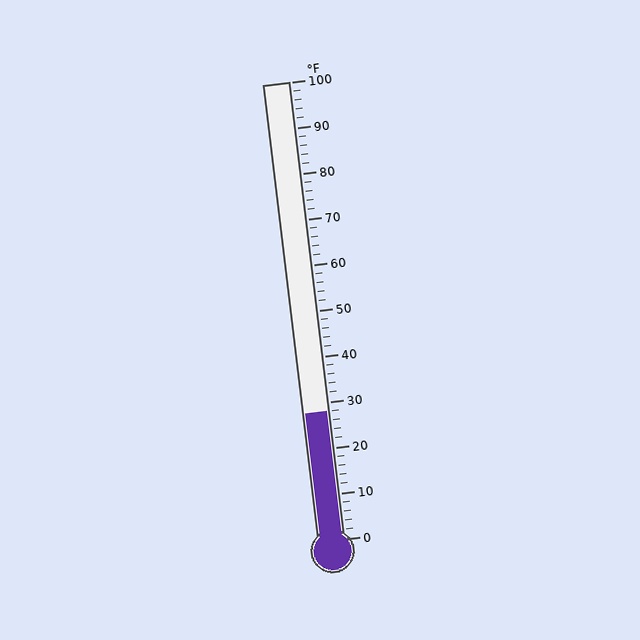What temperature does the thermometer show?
The thermometer shows approximately 28°F.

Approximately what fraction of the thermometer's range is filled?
The thermometer is filled to approximately 30% of its range.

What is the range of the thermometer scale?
The thermometer scale ranges from 0°F to 100°F.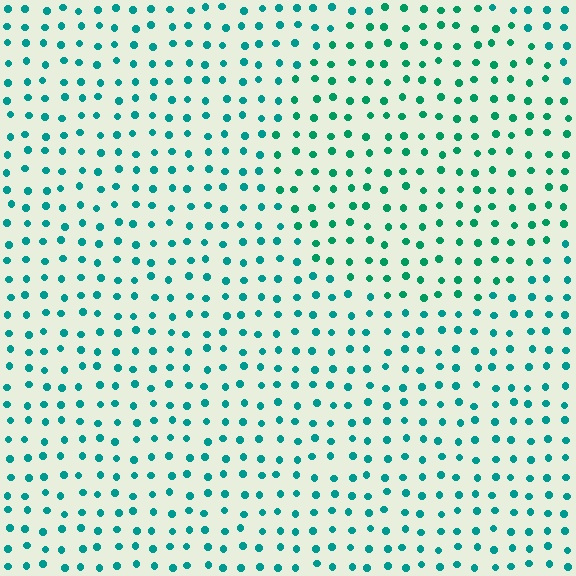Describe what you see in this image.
The image is filled with small teal elements in a uniform arrangement. A circle-shaped region is visible where the elements are tinted to a slightly different hue, forming a subtle color boundary.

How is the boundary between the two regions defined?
The boundary is defined purely by a slight shift in hue (about 19 degrees). Spacing, size, and orientation are identical on both sides.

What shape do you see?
I see a circle.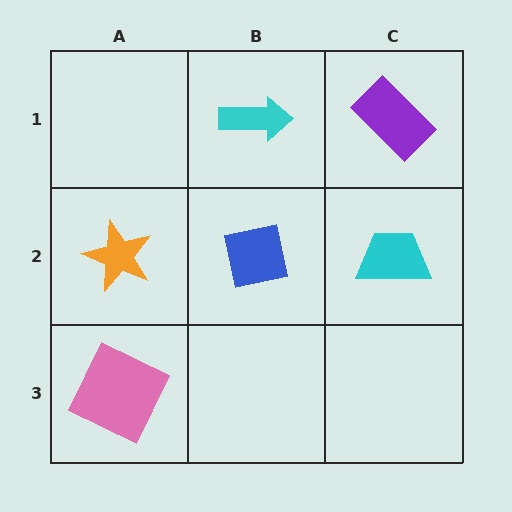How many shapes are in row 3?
1 shape.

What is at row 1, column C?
A purple rectangle.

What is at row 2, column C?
A cyan trapezoid.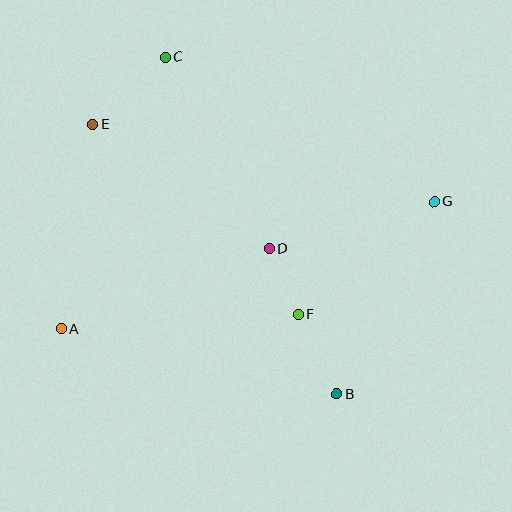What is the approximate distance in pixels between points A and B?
The distance between A and B is approximately 283 pixels.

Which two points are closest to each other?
Points D and F are closest to each other.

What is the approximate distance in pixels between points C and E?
The distance between C and E is approximately 99 pixels.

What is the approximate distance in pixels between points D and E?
The distance between D and E is approximately 216 pixels.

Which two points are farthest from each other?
Points A and G are farthest from each other.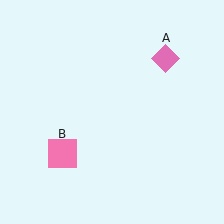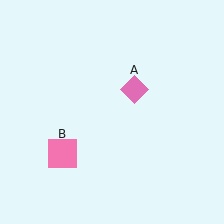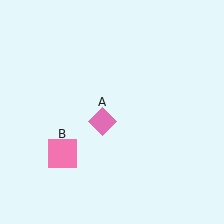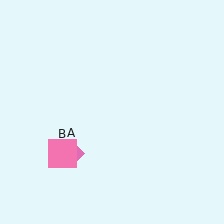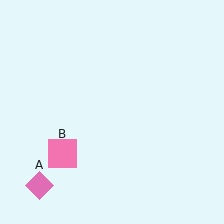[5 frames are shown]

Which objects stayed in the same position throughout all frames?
Pink square (object B) remained stationary.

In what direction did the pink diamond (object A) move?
The pink diamond (object A) moved down and to the left.